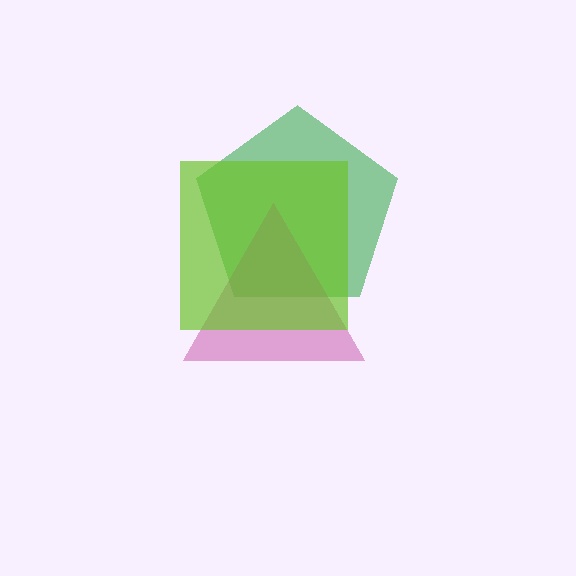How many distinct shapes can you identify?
There are 3 distinct shapes: a green pentagon, a magenta triangle, a lime square.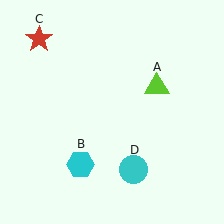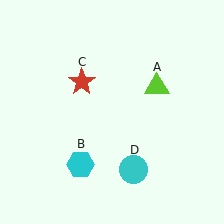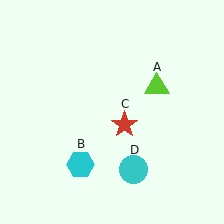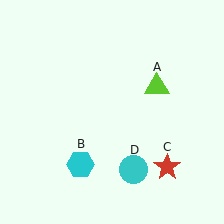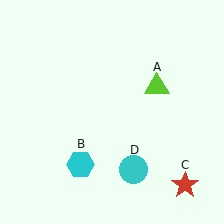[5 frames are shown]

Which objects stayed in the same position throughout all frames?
Lime triangle (object A) and cyan hexagon (object B) and cyan circle (object D) remained stationary.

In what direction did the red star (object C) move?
The red star (object C) moved down and to the right.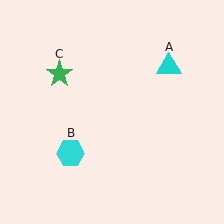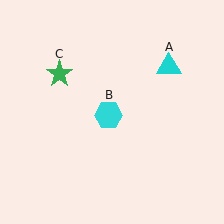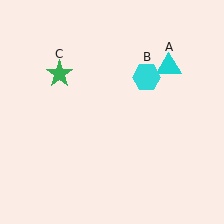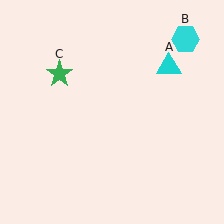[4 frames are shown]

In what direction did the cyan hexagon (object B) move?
The cyan hexagon (object B) moved up and to the right.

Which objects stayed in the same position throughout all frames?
Cyan triangle (object A) and green star (object C) remained stationary.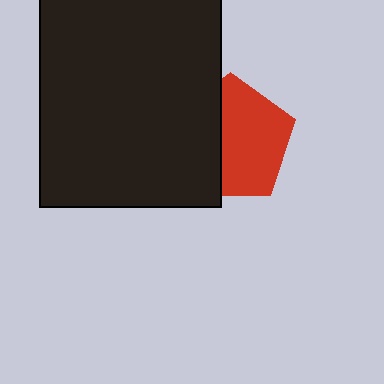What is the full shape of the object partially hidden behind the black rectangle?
The partially hidden object is a red pentagon.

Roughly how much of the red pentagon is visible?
About half of it is visible (roughly 60%).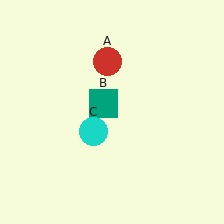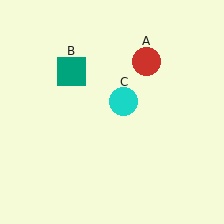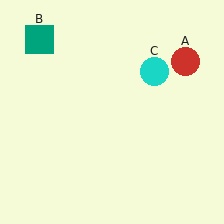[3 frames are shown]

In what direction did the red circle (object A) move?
The red circle (object A) moved right.